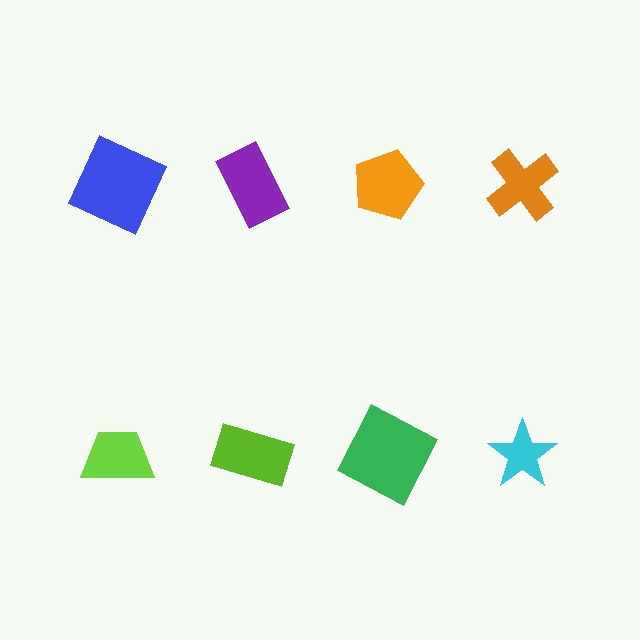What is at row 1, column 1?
A blue square.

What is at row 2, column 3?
A green square.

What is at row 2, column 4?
A cyan star.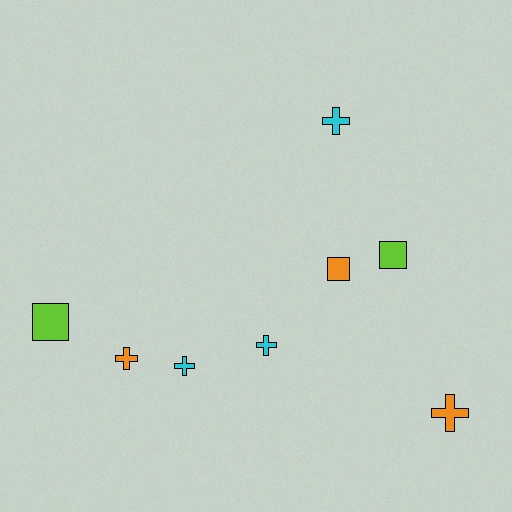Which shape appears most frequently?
Cross, with 5 objects.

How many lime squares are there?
There are 2 lime squares.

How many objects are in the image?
There are 8 objects.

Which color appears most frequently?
Cyan, with 3 objects.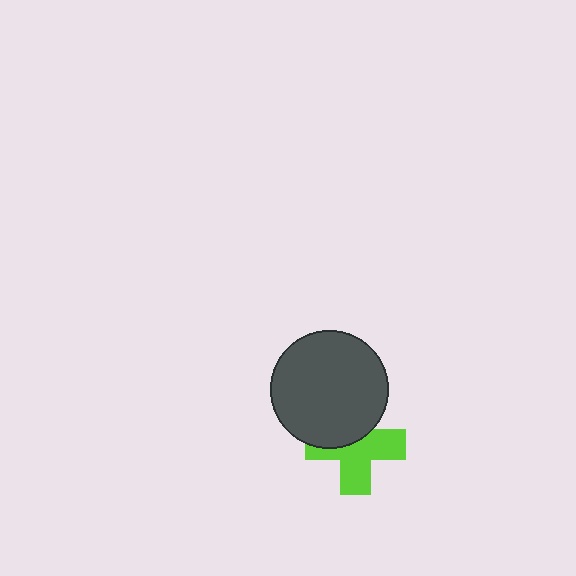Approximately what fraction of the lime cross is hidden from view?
Roughly 41% of the lime cross is hidden behind the dark gray circle.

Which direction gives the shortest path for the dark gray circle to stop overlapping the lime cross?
Moving up gives the shortest separation.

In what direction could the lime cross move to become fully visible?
The lime cross could move down. That would shift it out from behind the dark gray circle entirely.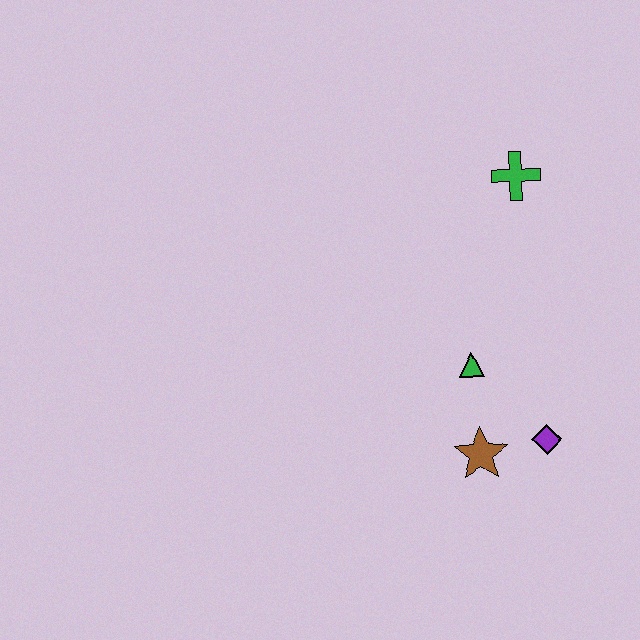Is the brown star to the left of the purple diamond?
Yes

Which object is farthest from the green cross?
The brown star is farthest from the green cross.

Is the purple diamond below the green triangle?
Yes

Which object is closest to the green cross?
The green triangle is closest to the green cross.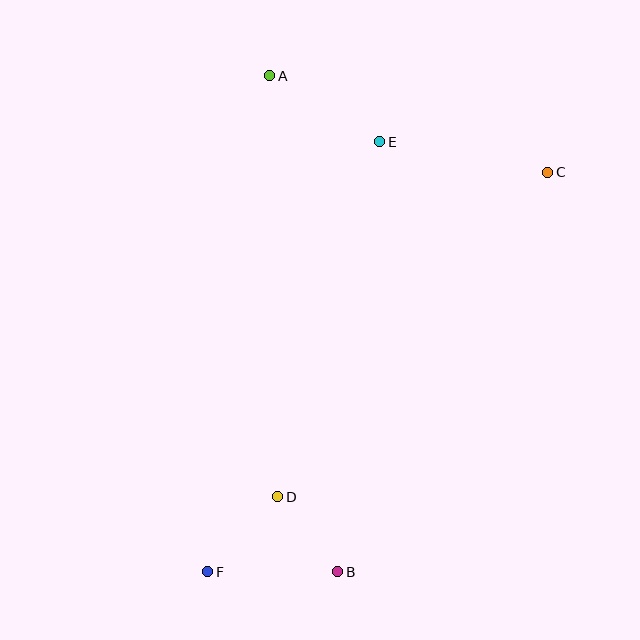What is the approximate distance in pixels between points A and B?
The distance between A and B is approximately 500 pixels.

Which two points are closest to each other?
Points B and D are closest to each other.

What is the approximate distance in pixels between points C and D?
The distance between C and D is approximately 422 pixels.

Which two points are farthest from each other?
Points C and F are farthest from each other.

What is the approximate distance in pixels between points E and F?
The distance between E and F is approximately 463 pixels.